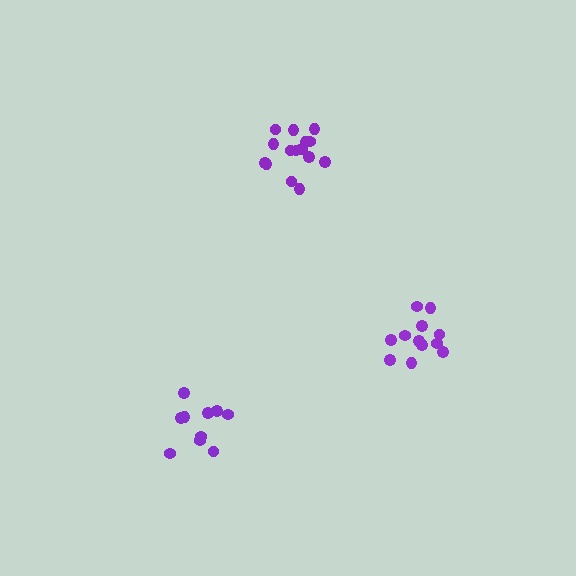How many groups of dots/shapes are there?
There are 3 groups.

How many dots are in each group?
Group 1: 12 dots, Group 2: 10 dots, Group 3: 15 dots (37 total).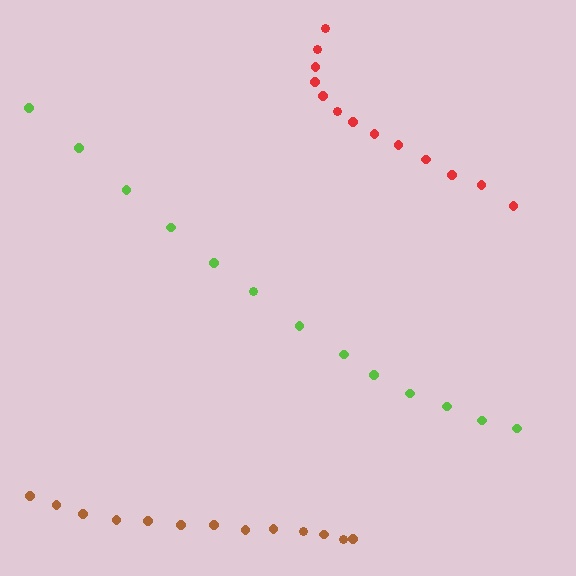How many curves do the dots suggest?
There are 3 distinct paths.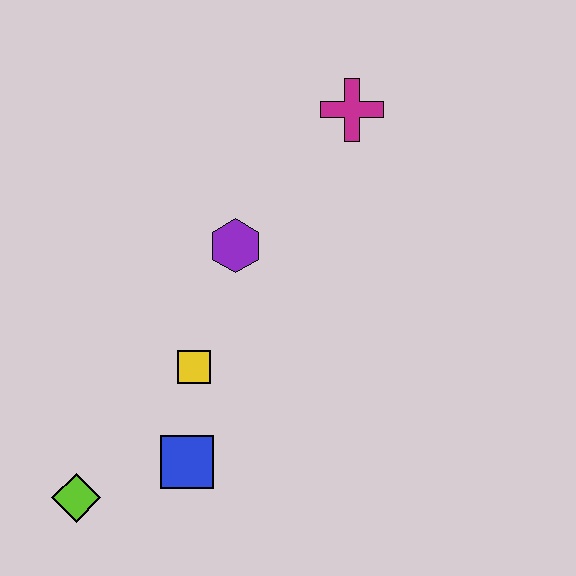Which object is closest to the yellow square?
The blue square is closest to the yellow square.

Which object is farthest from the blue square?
The magenta cross is farthest from the blue square.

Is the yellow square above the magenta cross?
No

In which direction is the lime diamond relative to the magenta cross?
The lime diamond is below the magenta cross.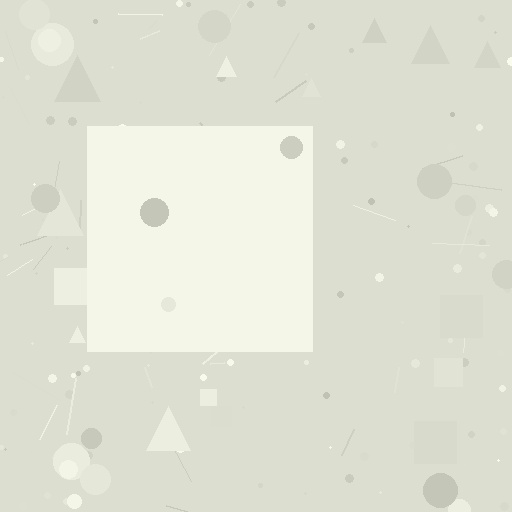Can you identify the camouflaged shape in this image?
The camouflaged shape is a square.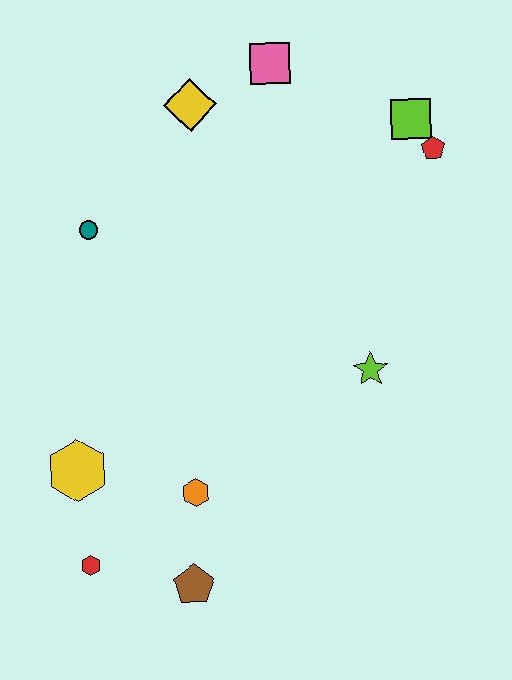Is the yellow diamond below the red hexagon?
No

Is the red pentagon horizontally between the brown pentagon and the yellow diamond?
No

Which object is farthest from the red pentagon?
The red hexagon is farthest from the red pentagon.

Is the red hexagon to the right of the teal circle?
No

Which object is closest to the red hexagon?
The yellow hexagon is closest to the red hexagon.